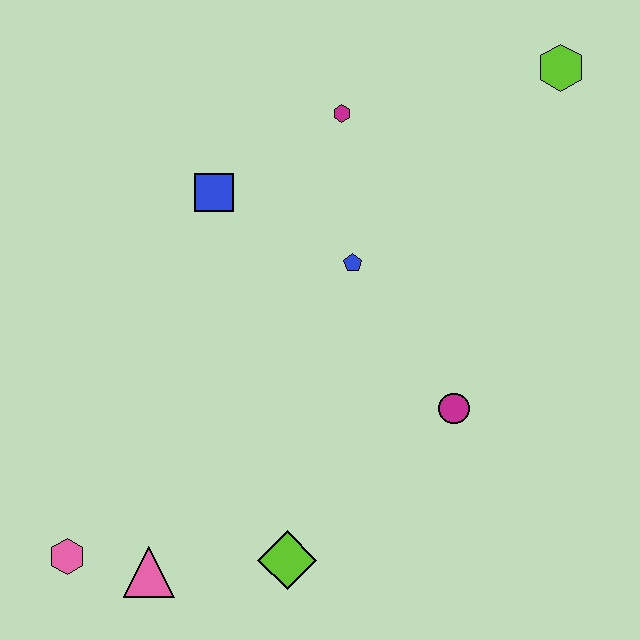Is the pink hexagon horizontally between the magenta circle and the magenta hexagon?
No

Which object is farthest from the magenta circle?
The pink hexagon is farthest from the magenta circle.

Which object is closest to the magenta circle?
The blue pentagon is closest to the magenta circle.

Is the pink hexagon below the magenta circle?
Yes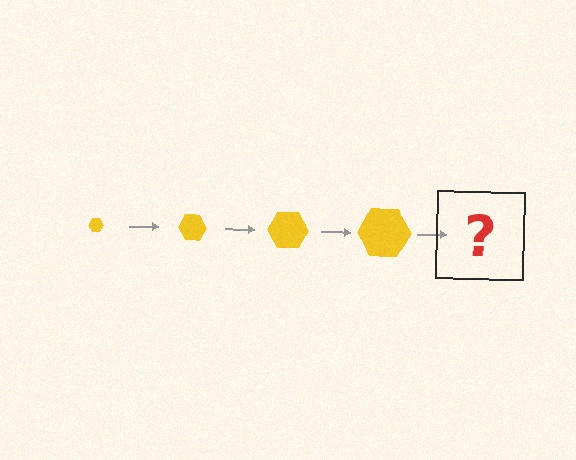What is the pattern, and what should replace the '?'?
The pattern is that the hexagon gets progressively larger each step. The '?' should be a yellow hexagon, larger than the previous one.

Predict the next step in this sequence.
The next step is a yellow hexagon, larger than the previous one.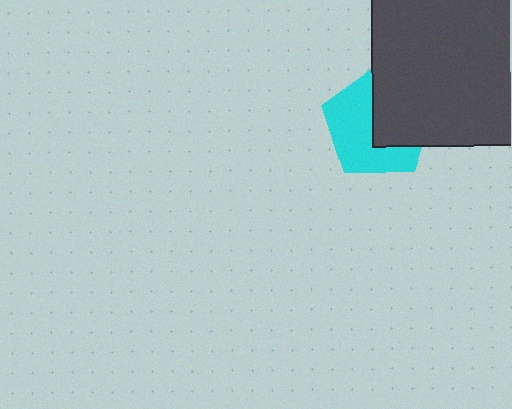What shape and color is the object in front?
The object in front is a dark gray square.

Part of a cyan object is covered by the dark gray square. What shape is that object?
It is a pentagon.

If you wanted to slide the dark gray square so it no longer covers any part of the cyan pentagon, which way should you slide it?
Slide it right — that is the most direct way to separate the two shapes.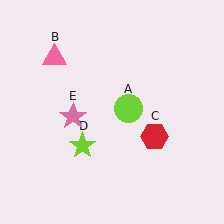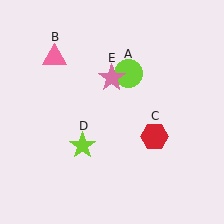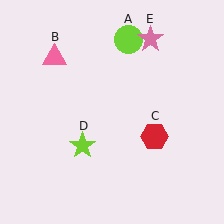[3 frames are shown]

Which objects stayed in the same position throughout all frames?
Pink triangle (object B) and red hexagon (object C) and lime star (object D) remained stationary.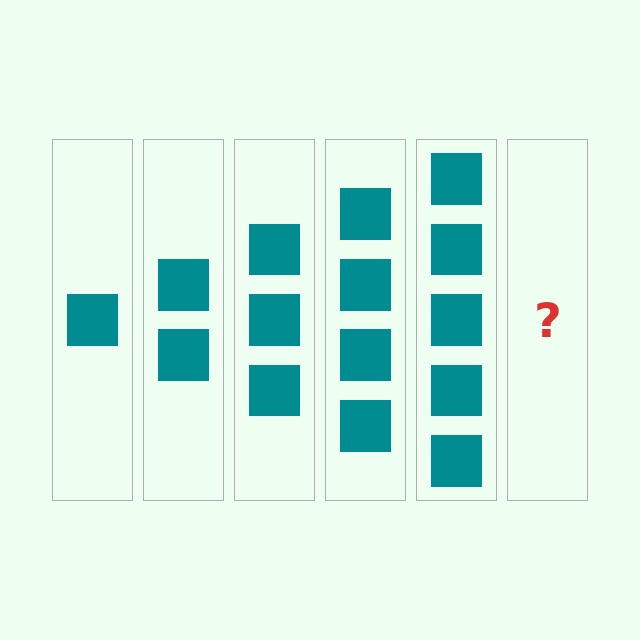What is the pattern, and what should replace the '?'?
The pattern is that each step adds one more square. The '?' should be 6 squares.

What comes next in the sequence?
The next element should be 6 squares.